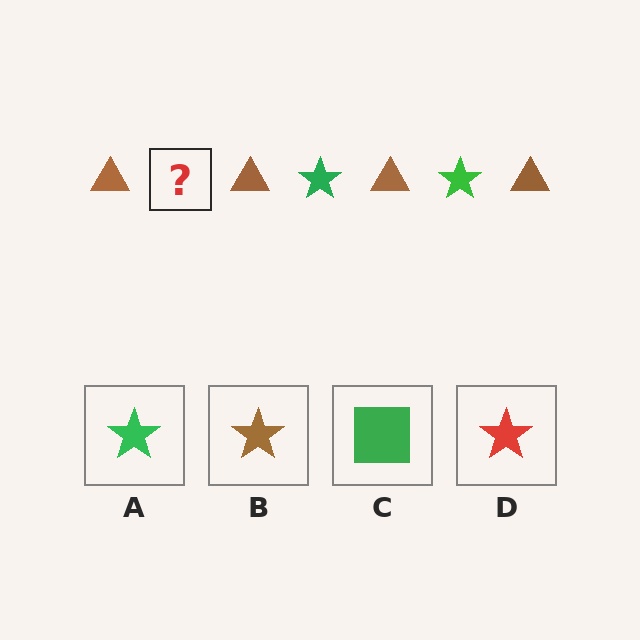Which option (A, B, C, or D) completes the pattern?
A.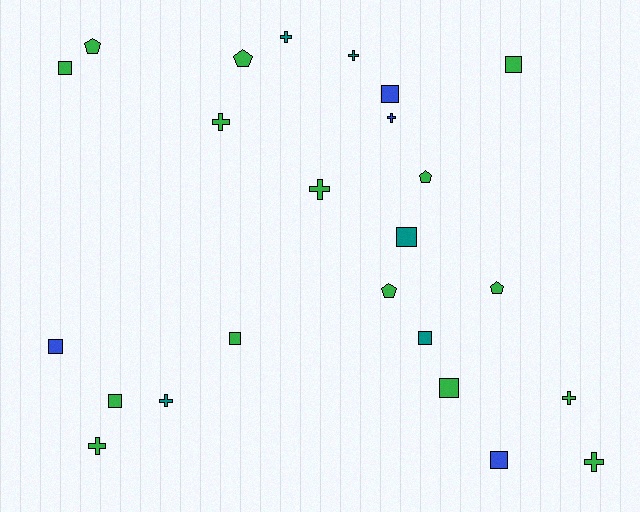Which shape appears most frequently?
Square, with 10 objects.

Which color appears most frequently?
Green, with 15 objects.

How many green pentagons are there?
There are 5 green pentagons.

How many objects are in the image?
There are 24 objects.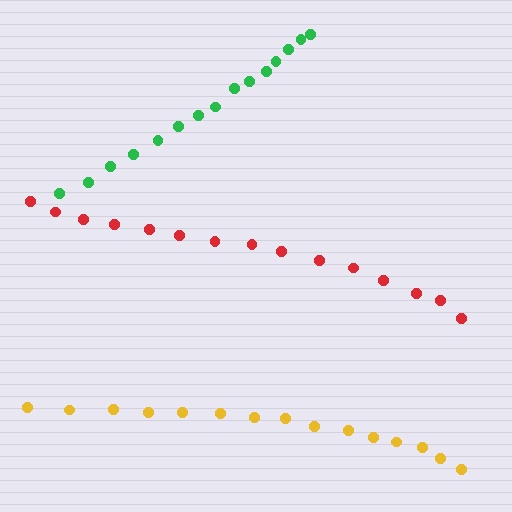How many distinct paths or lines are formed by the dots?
There are 3 distinct paths.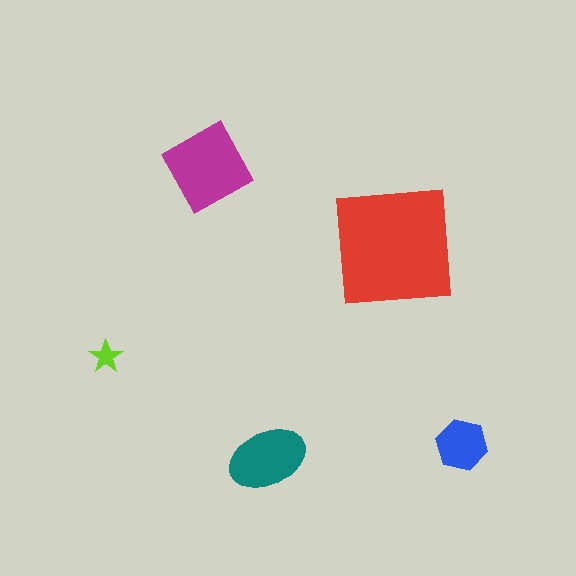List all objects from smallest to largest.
The lime star, the blue hexagon, the teal ellipse, the magenta diamond, the red square.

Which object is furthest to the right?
The blue hexagon is rightmost.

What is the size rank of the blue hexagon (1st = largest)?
4th.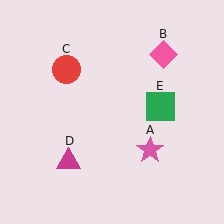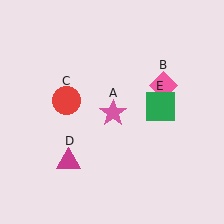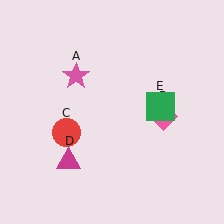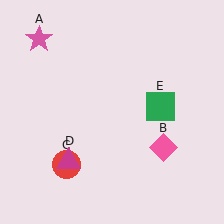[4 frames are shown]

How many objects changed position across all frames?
3 objects changed position: pink star (object A), pink diamond (object B), red circle (object C).